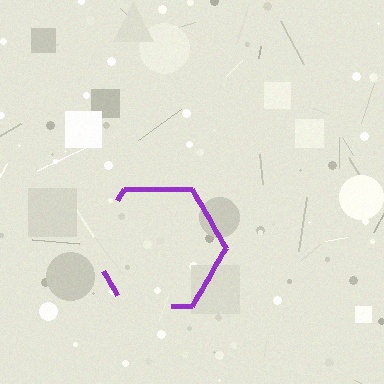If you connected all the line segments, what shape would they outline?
They would outline a hexagon.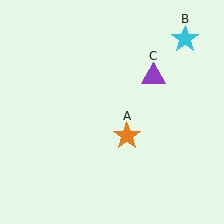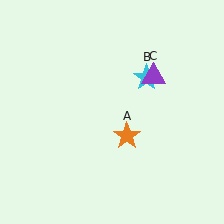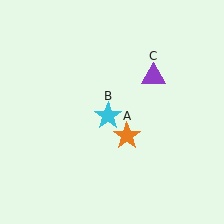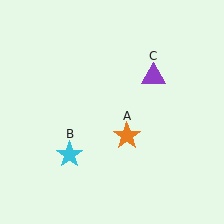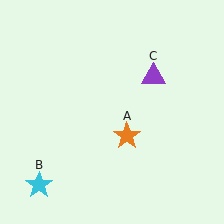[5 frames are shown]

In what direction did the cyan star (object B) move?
The cyan star (object B) moved down and to the left.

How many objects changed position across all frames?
1 object changed position: cyan star (object B).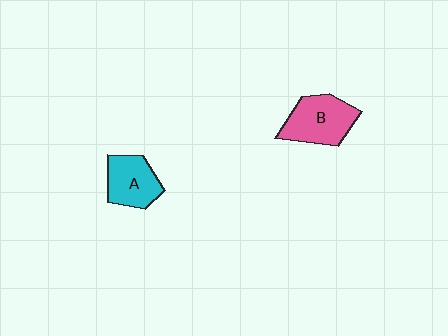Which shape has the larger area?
Shape B (pink).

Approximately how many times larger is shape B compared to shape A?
Approximately 1.2 times.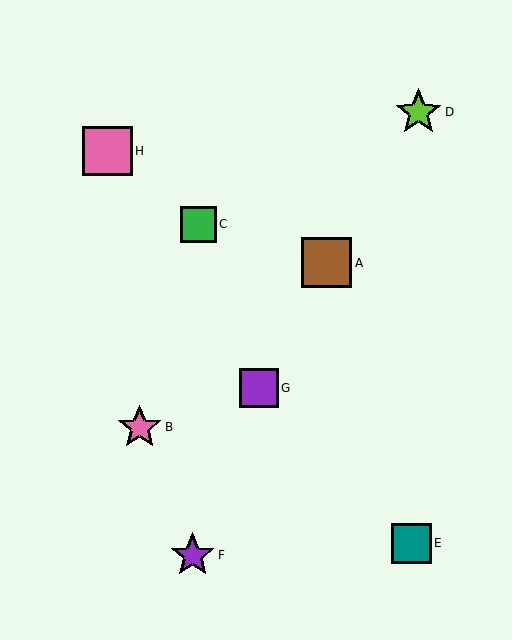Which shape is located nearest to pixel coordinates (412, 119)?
The lime star (labeled D) at (419, 112) is nearest to that location.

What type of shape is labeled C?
Shape C is a green square.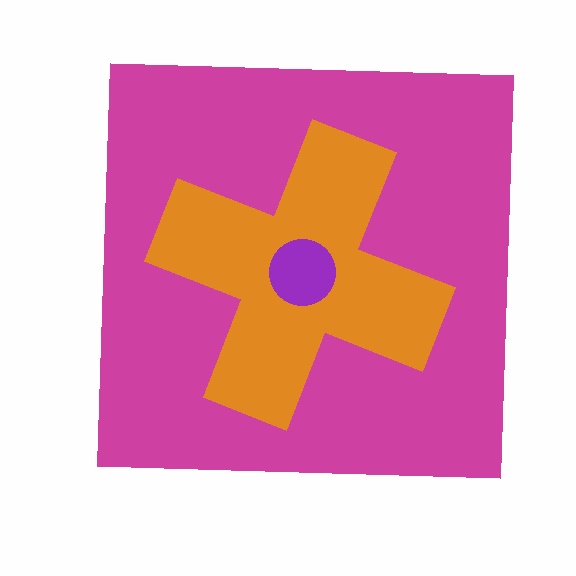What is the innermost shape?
The purple circle.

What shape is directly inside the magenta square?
The orange cross.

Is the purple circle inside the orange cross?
Yes.